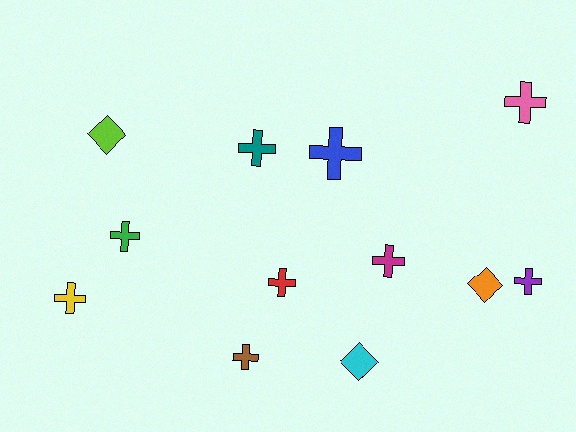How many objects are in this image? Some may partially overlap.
There are 12 objects.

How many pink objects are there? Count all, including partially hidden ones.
There is 1 pink object.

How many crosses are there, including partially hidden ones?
There are 9 crosses.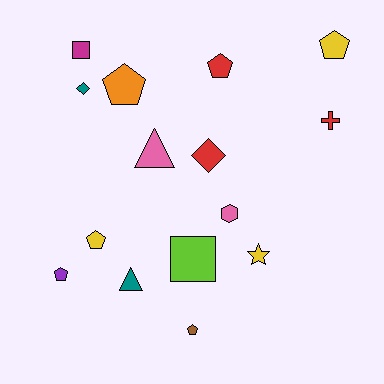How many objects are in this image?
There are 15 objects.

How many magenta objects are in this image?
There is 1 magenta object.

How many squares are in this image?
There are 2 squares.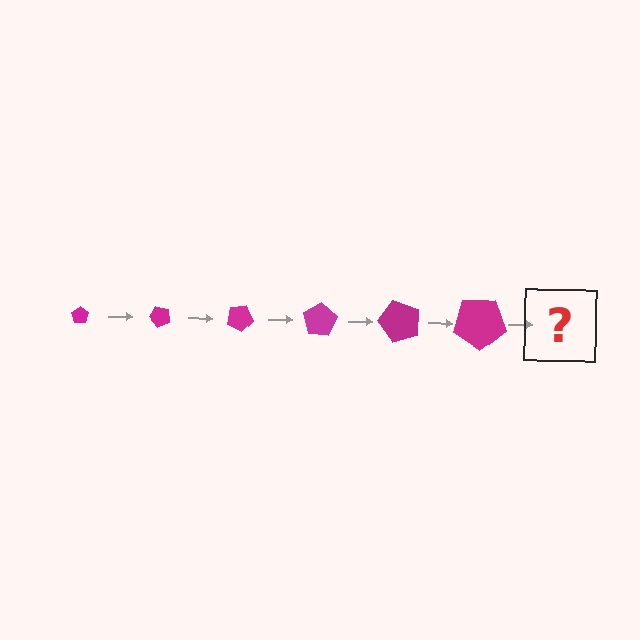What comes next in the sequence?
The next element should be a pentagon, larger than the previous one and rotated 300 degrees from the start.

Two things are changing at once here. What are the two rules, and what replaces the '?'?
The two rules are that the pentagon grows larger each step and it rotates 50 degrees each step. The '?' should be a pentagon, larger than the previous one and rotated 300 degrees from the start.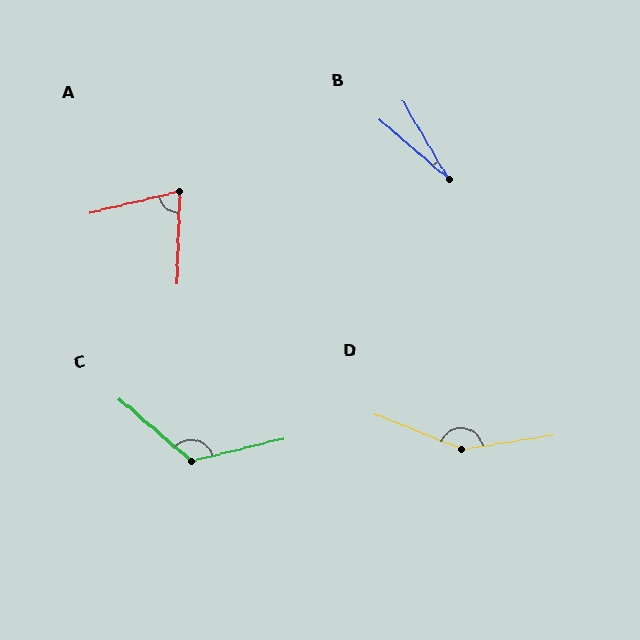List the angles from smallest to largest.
B (19°), A (76°), C (125°), D (149°).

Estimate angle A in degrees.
Approximately 76 degrees.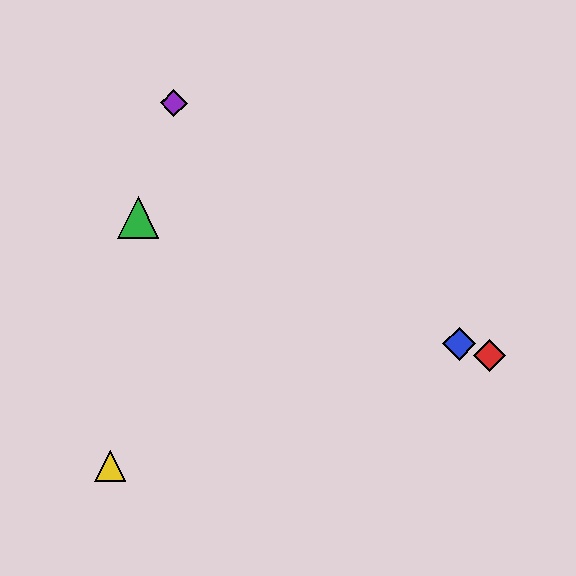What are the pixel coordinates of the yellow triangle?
The yellow triangle is at (110, 466).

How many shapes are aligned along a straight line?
3 shapes (the red diamond, the blue diamond, the green triangle) are aligned along a straight line.